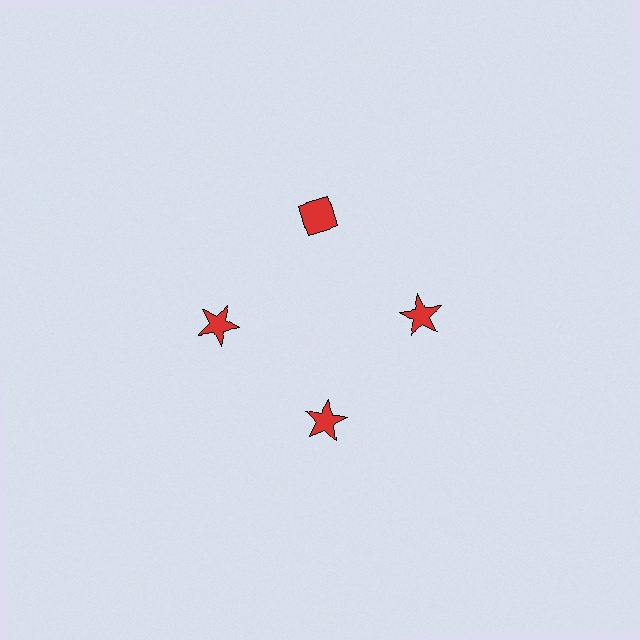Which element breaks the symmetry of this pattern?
The red diamond at roughly the 12 o'clock position breaks the symmetry. All other shapes are red stars.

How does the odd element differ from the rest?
It has a different shape: diamond instead of star.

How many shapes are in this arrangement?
There are 4 shapes arranged in a ring pattern.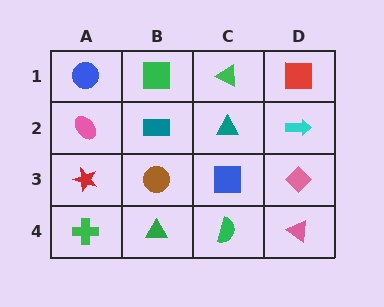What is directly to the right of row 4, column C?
A pink triangle.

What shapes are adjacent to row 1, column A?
A pink ellipse (row 2, column A), a green square (row 1, column B).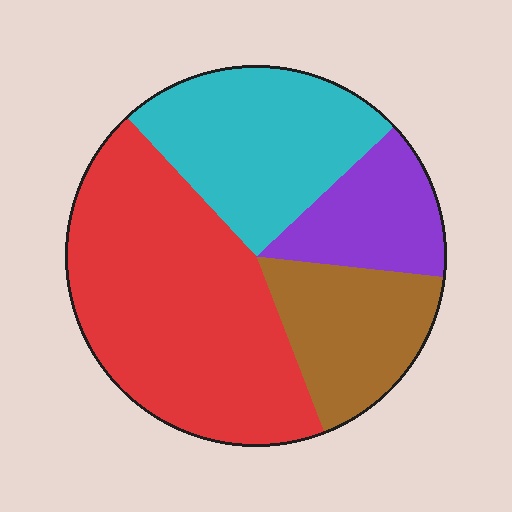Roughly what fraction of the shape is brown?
Brown takes up between a sixth and a third of the shape.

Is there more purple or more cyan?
Cyan.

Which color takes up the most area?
Red, at roughly 45%.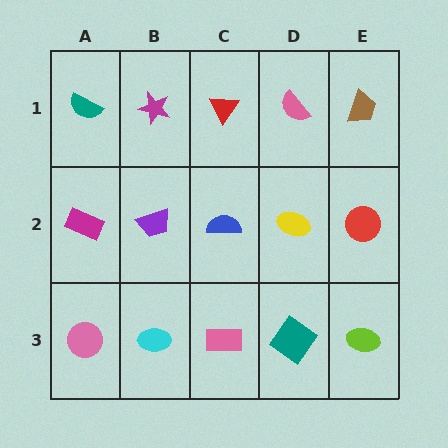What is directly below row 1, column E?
A red circle.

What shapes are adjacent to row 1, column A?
A magenta rectangle (row 2, column A), a magenta star (row 1, column B).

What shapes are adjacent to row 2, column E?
A brown trapezoid (row 1, column E), a lime ellipse (row 3, column E), a yellow ellipse (row 2, column D).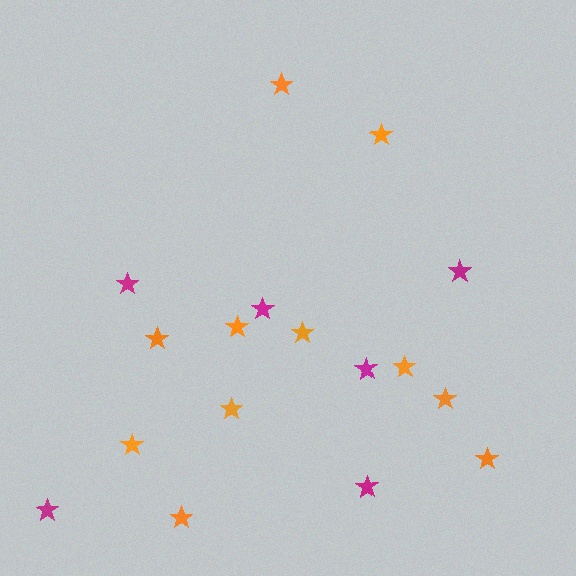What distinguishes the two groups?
There are 2 groups: one group of magenta stars (6) and one group of orange stars (11).